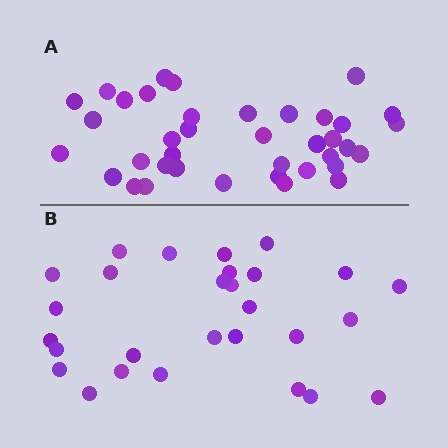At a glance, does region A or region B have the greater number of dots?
Region A (the top region) has more dots.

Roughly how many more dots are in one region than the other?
Region A has roughly 10 or so more dots than region B.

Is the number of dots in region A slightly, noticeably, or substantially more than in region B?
Region A has noticeably more, but not dramatically so. The ratio is roughly 1.4 to 1.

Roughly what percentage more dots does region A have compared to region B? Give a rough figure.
About 35% more.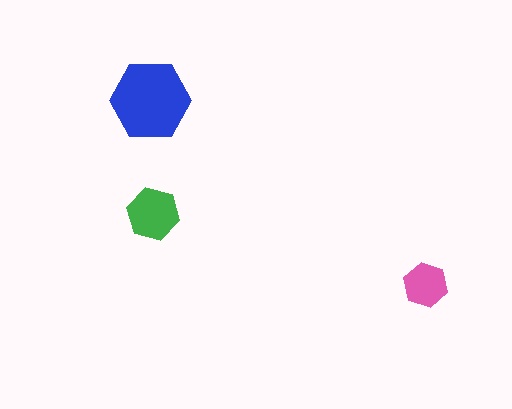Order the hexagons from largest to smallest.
the blue one, the green one, the pink one.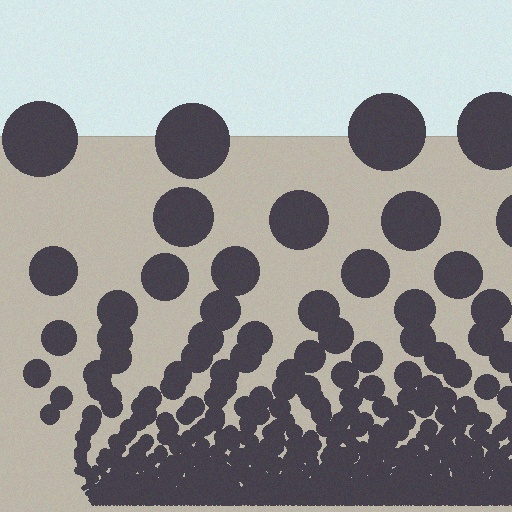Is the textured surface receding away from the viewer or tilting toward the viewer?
The surface appears to tilt toward the viewer. Texture elements get larger and sparser toward the top.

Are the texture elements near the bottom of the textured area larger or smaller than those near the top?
Smaller. The gradient is inverted — elements near the bottom are smaller and denser.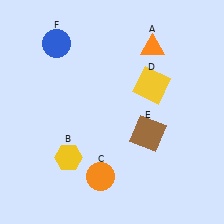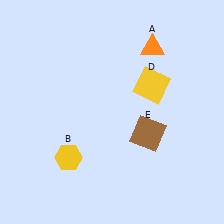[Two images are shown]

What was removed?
The orange circle (C), the blue circle (F) were removed in Image 2.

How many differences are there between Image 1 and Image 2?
There are 2 differences between the two images.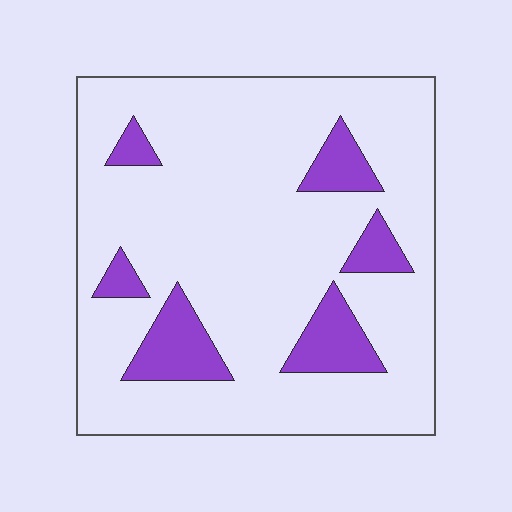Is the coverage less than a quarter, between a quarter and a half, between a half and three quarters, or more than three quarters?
Less than a quarter.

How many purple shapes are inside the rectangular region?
6.